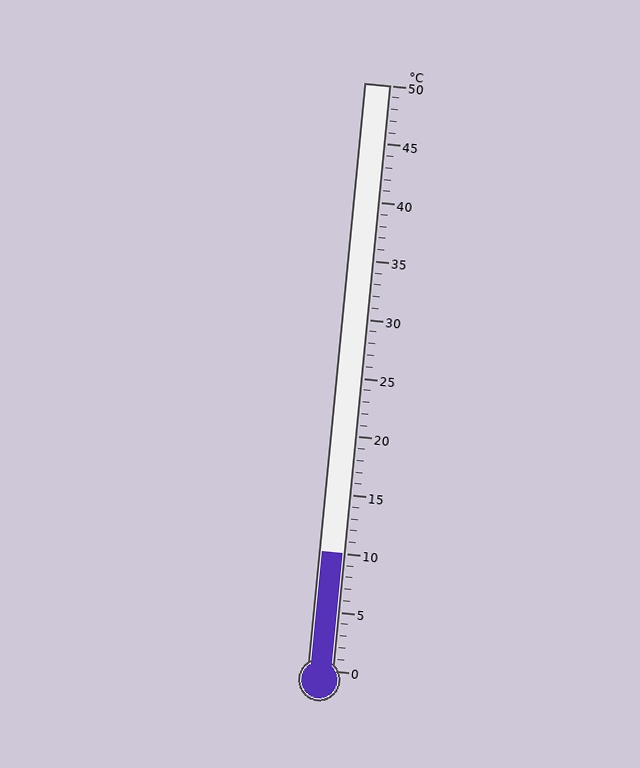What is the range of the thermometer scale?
The thermometer scale ranges from 0°C to 50°C.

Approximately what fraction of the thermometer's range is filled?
The thermometer is filled to approximately 20% of its range.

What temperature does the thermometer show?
The thermometer shows approximately 10°C.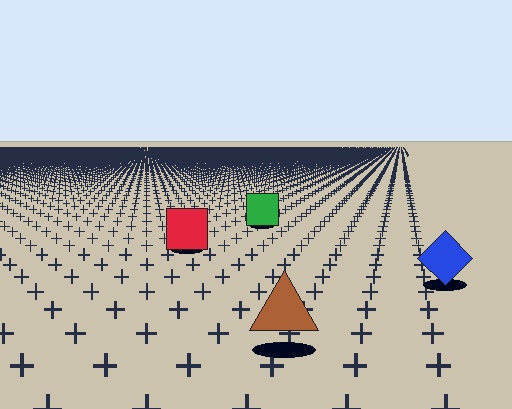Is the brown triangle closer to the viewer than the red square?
Yes. The brown triangle is closer — you can tell from the texture gradient: the ground texture is coarser near it.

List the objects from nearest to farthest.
From nearest to farthest: the brown triangle, the blue diamond, the red square, the green square.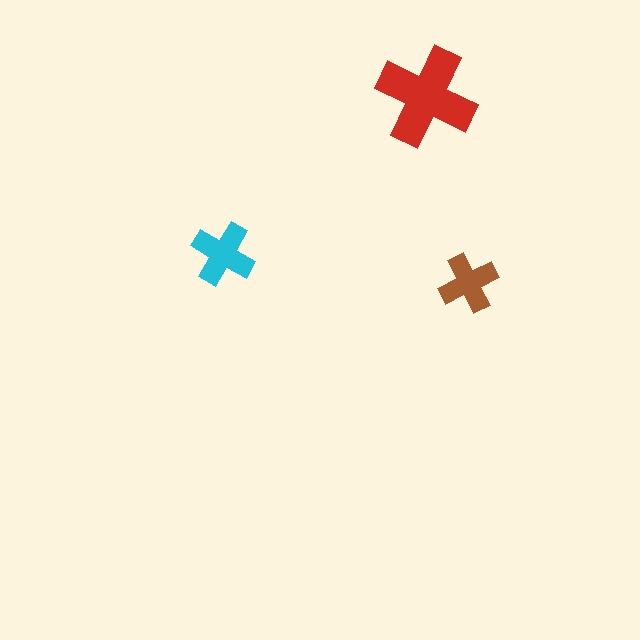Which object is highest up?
The red cross is topmost.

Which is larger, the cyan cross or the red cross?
The red one.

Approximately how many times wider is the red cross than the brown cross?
About 1.5 times wider.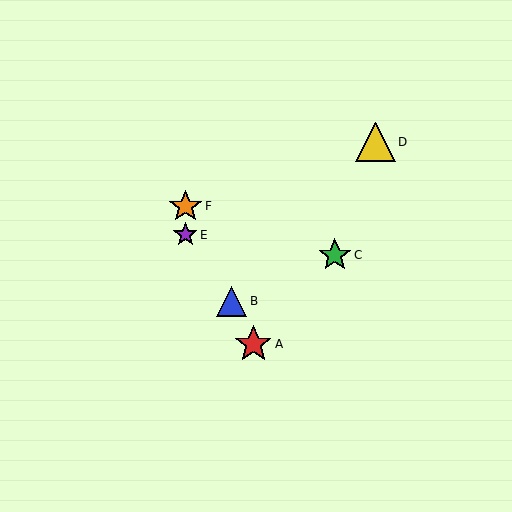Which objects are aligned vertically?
Objects E, F are aligned vertically.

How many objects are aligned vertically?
2 objects (E, F) are aligned vertically.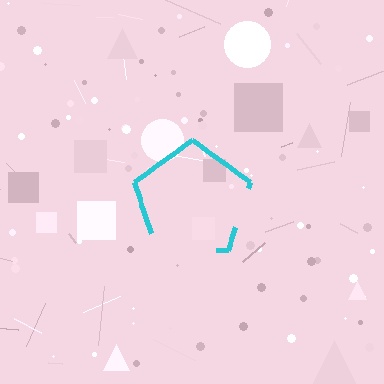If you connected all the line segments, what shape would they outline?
They would outline a pentagon.